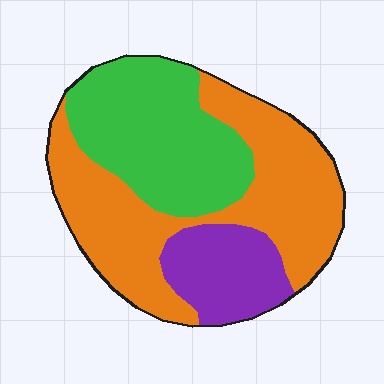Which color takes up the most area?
Orange, at roughly 50%.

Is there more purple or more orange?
Orange.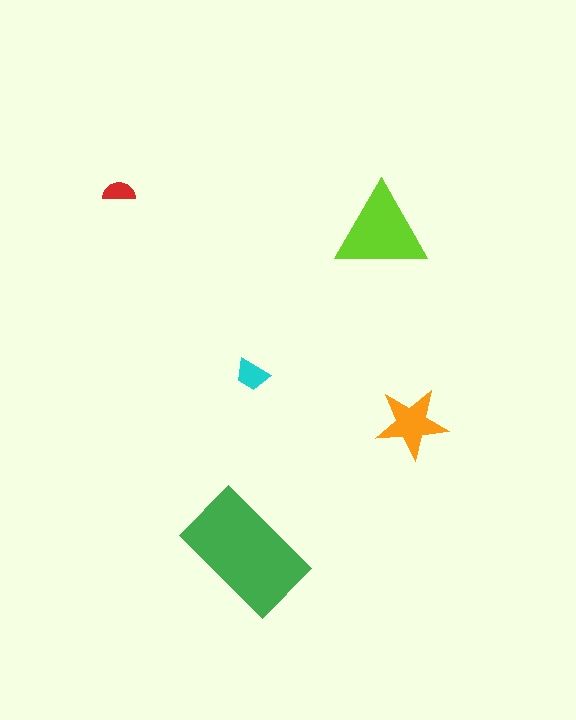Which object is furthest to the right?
The orange star is rightmost.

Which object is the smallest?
The red semicircle.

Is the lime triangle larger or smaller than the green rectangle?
Smaller.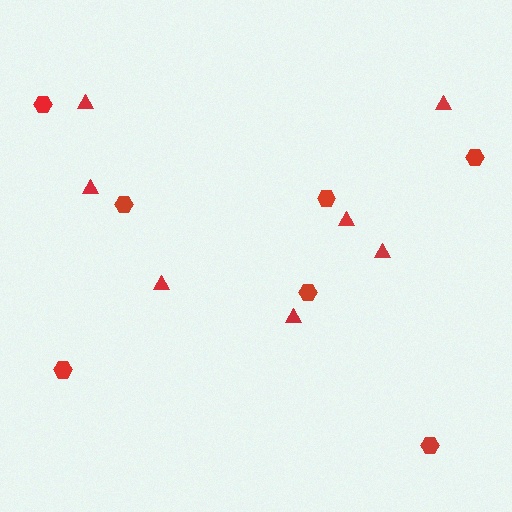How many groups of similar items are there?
There are 2 groups: one group of triangles (7) and one group of hexagons (7).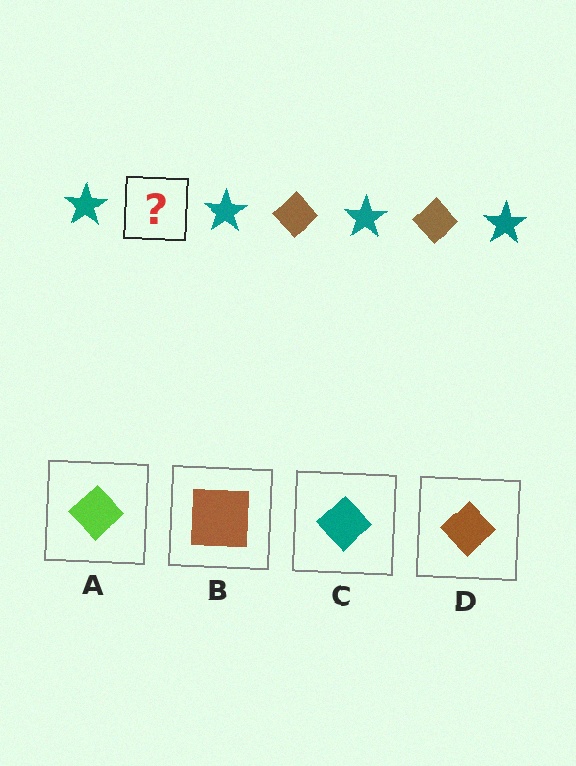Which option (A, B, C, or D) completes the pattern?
D.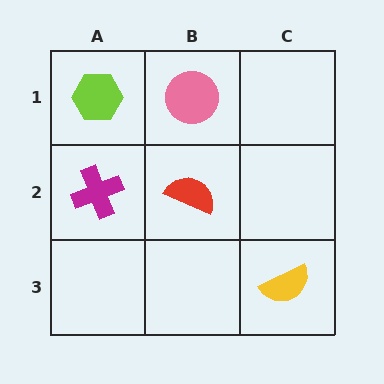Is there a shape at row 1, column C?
No, that cell is empty.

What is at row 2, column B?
A red semicircle.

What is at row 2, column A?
A magenta cross.